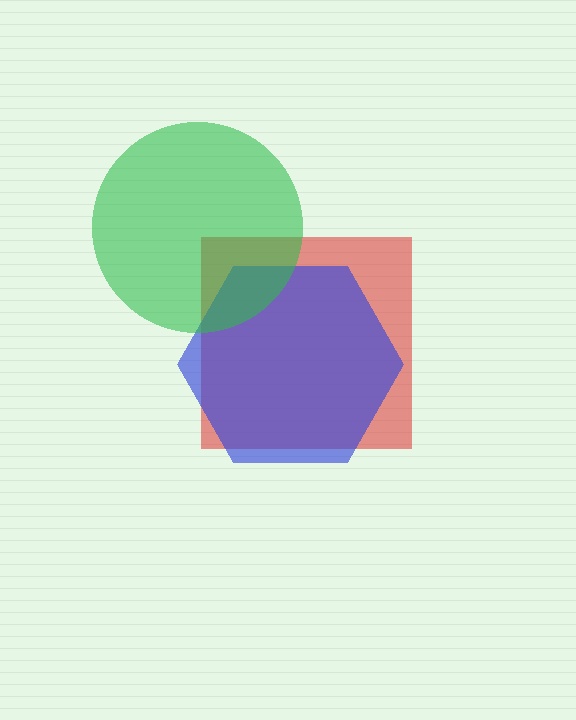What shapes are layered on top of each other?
The layered shapes are: a red square, a blue hexagon, a green circle.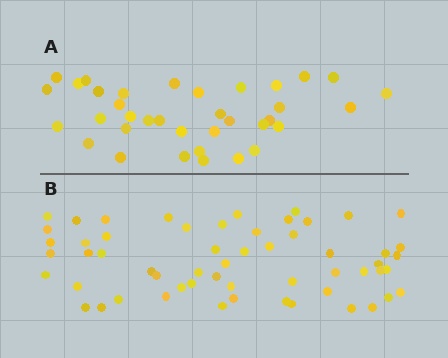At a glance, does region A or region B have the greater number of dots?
Region B (the bottom region) has more dots.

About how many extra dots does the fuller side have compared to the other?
Region B has approximately 20 more dots than region A.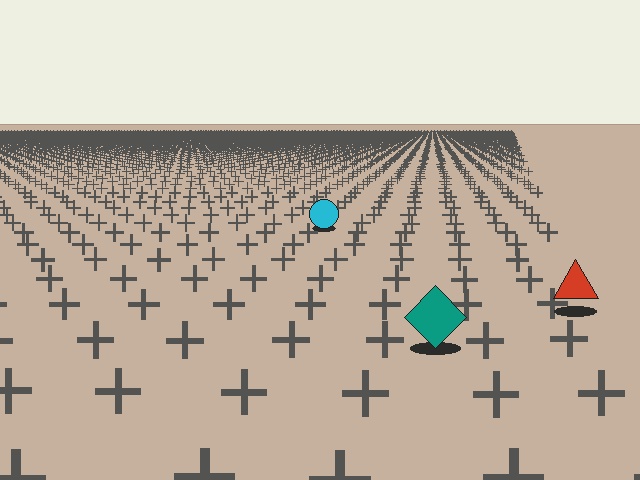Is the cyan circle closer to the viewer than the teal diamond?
No. The teal diamond is closer — you can tell from the texture gradient: the ground texture is coarser near it.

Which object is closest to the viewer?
The teal diamond is closest. The texture marks near it are larger and more spread out.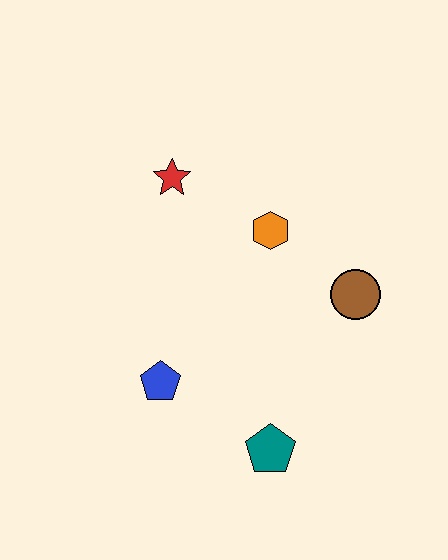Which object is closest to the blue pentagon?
The teal pentagon is closest to the blue pentagon.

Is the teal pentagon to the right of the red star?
Yes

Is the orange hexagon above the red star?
No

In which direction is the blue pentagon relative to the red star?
The blue pentagon is below the red star.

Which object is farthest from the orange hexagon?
The teal pentagon is farthest from the orange hexagon.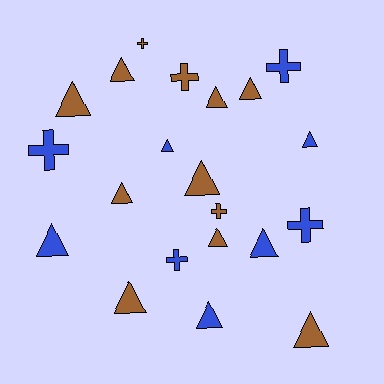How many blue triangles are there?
There are 5 blue triangles.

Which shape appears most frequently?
Triangle, with 14 objects.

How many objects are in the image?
There are 21 objects.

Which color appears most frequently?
Brown, with 12 objects.